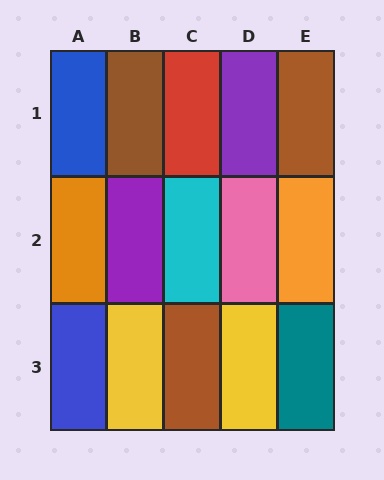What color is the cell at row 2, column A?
Orange.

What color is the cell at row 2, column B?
Purple.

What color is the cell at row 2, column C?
Cyan.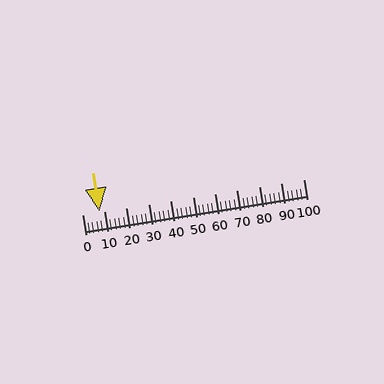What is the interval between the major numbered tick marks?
The major tick marks are spaced 10 units apart.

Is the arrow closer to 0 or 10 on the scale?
The arrow is closer to 10.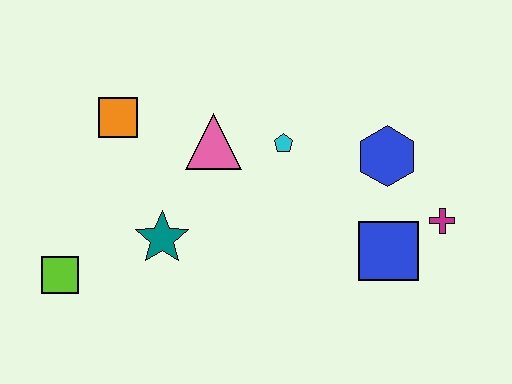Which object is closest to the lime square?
The teal star is closest to the lime square.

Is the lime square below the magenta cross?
Yes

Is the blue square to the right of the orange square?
Yes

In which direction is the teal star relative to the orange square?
The teal star is below the orange square.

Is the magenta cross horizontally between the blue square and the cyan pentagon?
No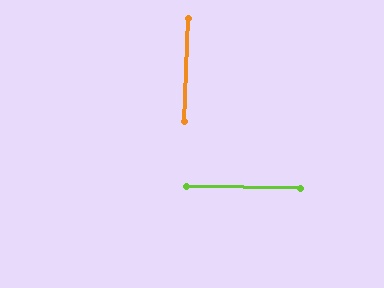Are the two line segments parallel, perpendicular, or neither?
Perpendicular — they meet at approximately 89°.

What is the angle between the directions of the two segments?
Approximately 89 degrees.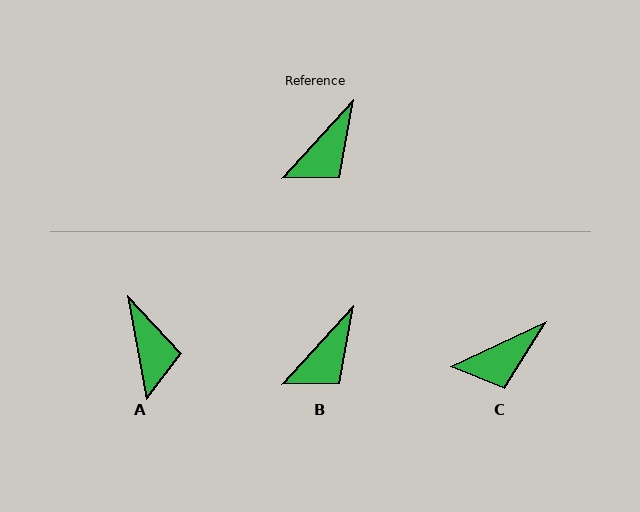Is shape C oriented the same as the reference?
No, it is off by about 22 degrees.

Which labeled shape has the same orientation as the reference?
B.